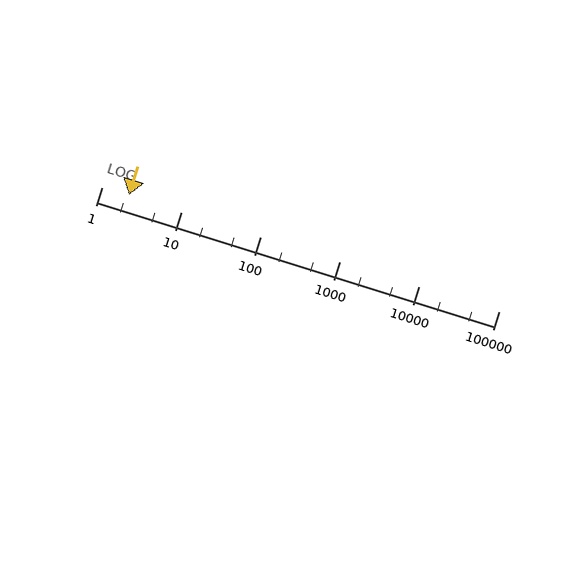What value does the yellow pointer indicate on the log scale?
The pointer indicates approximately 2.2.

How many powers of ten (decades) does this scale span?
The scale spans 5 decades, from 1 to 100000.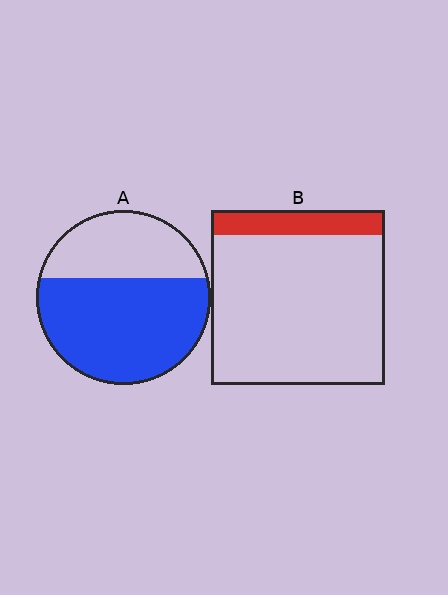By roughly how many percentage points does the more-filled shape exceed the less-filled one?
By roughly 50 percentage points (A over B).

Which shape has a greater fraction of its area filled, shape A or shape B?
Shape A.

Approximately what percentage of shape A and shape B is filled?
A is approximately 65% and B is approximately 15%.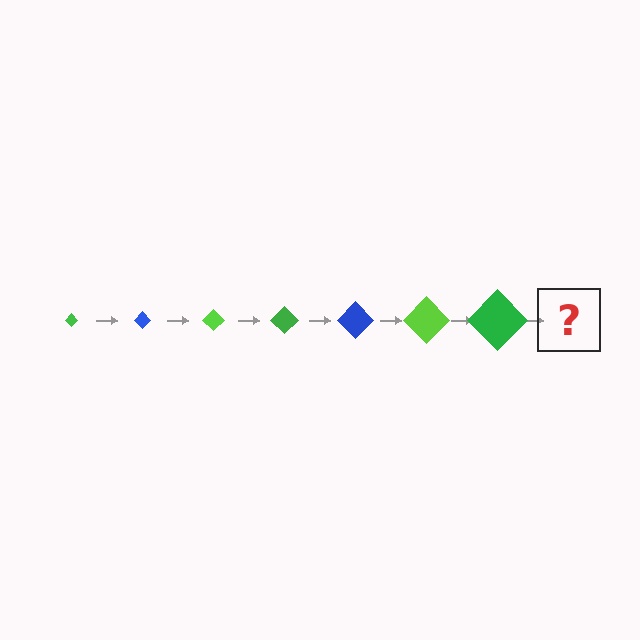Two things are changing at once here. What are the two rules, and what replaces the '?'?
The two rules are that the diamond grows larger each step and the color cycles through green, blue, and lime. The '?' should be a blue diamond, larger than the previous one.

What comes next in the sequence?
The next element should be a blue diamond, larger than the previous one.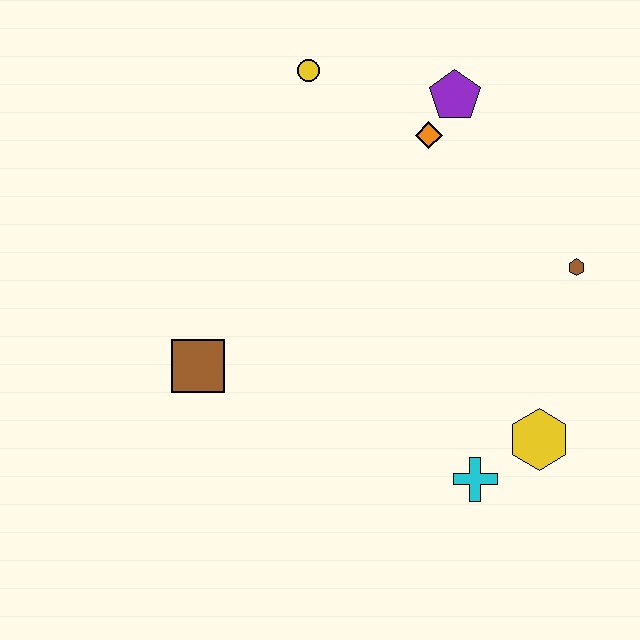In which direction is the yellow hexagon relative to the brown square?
The yellow hexagon is to the right of the brown square.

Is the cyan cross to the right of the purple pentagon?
Yes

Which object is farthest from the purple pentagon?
The cyan cross is farthest from the purple pentagon.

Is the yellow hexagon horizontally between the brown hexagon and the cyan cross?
Yes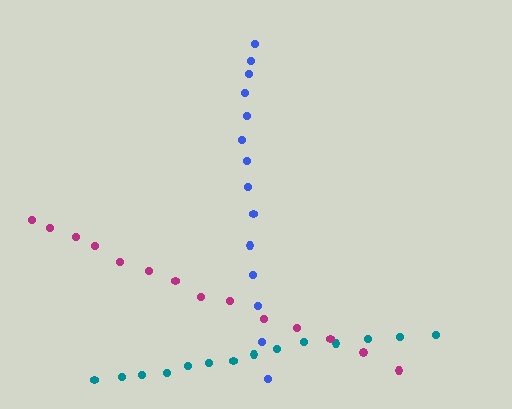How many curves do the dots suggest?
There are 3 distinct paths.